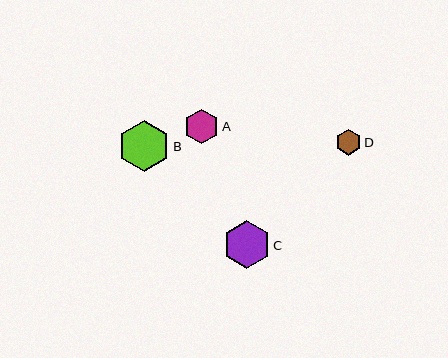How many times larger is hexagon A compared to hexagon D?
Hexagon A is approximately 1.3 times the size of hexagon D.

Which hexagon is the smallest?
Hexagon D is the smallest with a size of approximately 26 pixels.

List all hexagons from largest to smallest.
From largest to smallest: B, C, A, D.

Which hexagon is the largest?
Hexagon B is the largest with a size of approximately 51 pixels.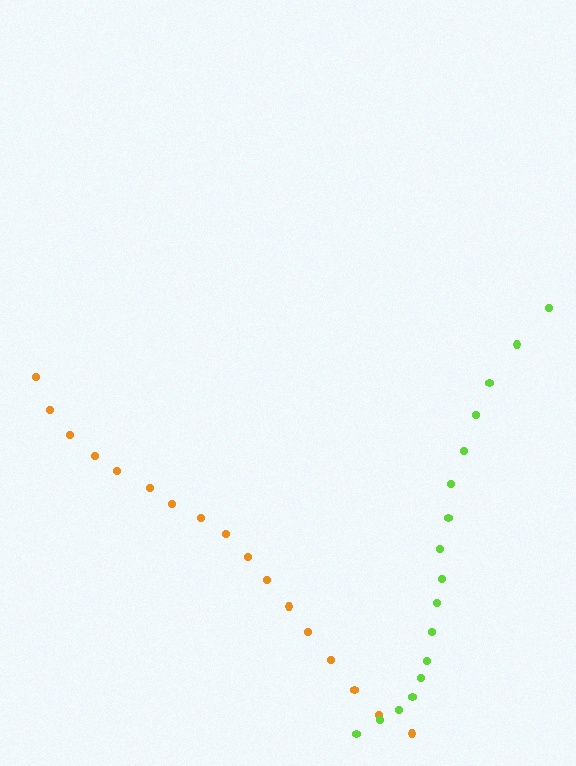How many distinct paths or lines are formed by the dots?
There are 2 distinct paths.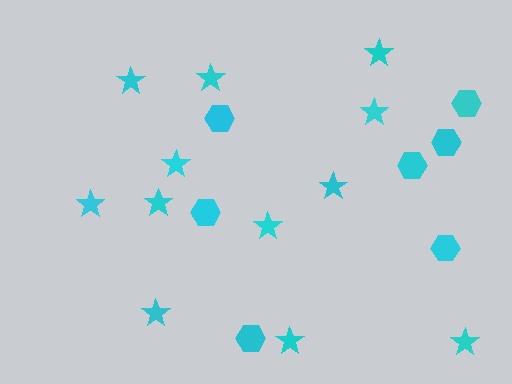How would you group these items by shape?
There are 2 groups: one group of stars (12) and one group of hexagons (7).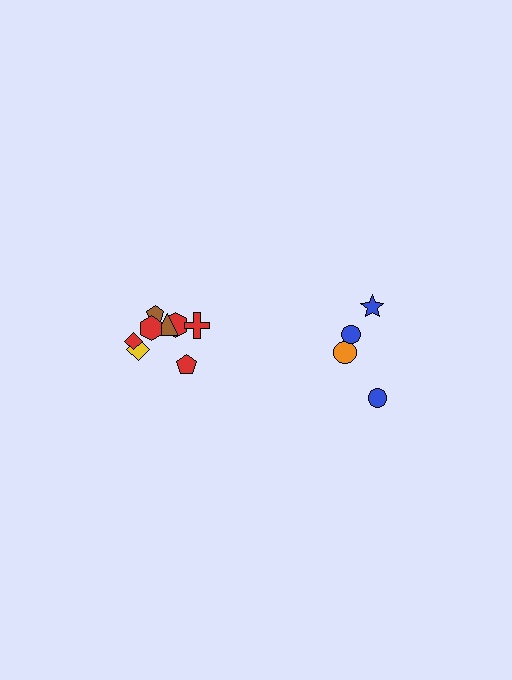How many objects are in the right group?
There are 4 objects.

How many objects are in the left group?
There are 8 objects.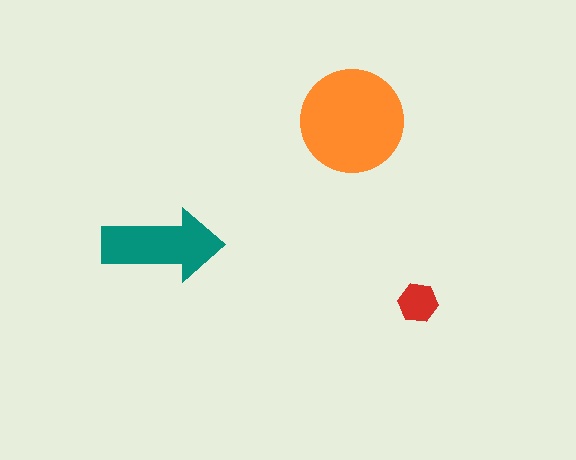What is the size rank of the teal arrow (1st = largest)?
2nd.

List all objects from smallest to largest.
The red hexagon, the teal arrow, the orange circle.